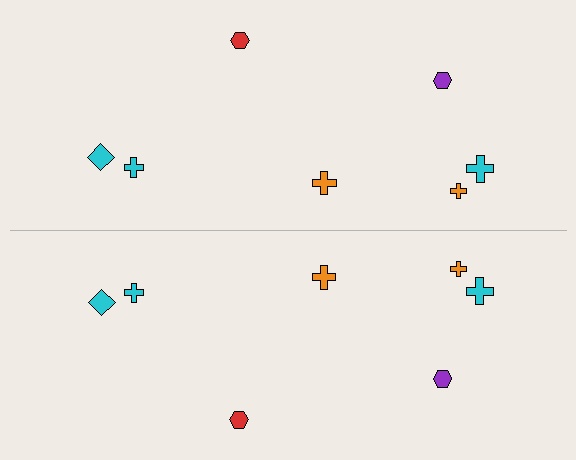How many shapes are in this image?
There are 14 shapes in this image.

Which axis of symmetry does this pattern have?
The pattern has a horizontal axis of symmetry running through the center of the image.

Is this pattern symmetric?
Yes, this pattern has bilateral (reflection) symmetry.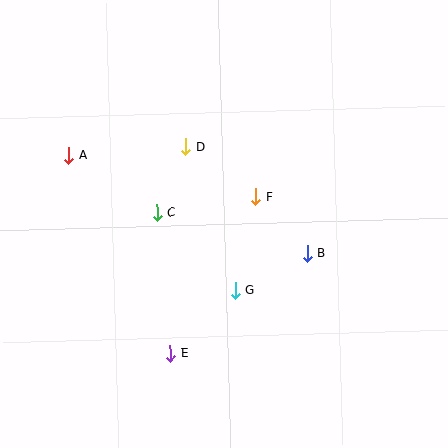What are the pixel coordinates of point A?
Point A is at (69, 156).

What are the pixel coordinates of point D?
Point D is at (186, 147).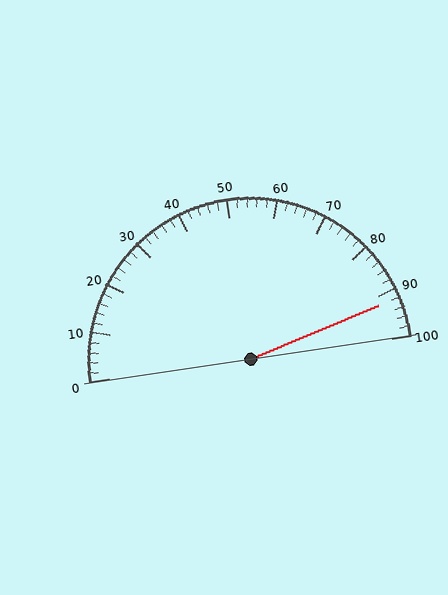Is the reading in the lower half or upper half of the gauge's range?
The reading is in the upper half of the range (0 to 100).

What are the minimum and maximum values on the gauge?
The gauge ranges from 0 to 100.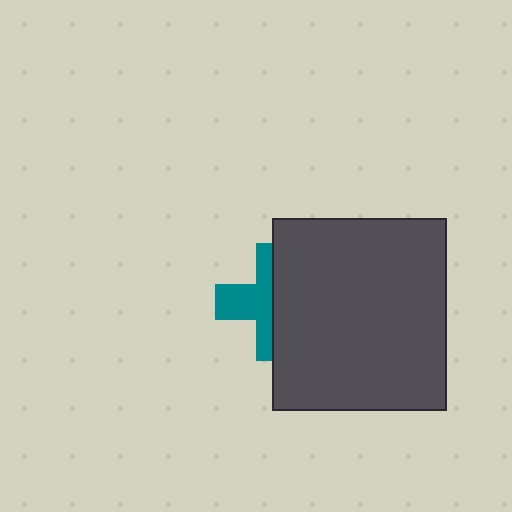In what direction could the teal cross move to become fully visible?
The teal cross could move left. That would shift it out from behind the dark gray rectangle entirely.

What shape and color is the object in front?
The object in front is a dark gray rectangle.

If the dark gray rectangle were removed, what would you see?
You would see the complete teal cross.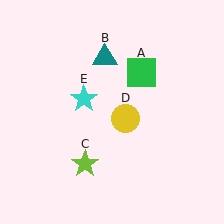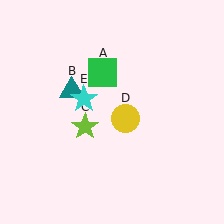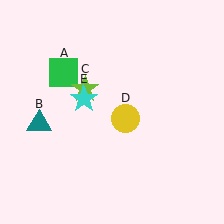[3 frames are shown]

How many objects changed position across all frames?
3 objects changed position: green square (object A), teal triangle (object B), lime star (object C).